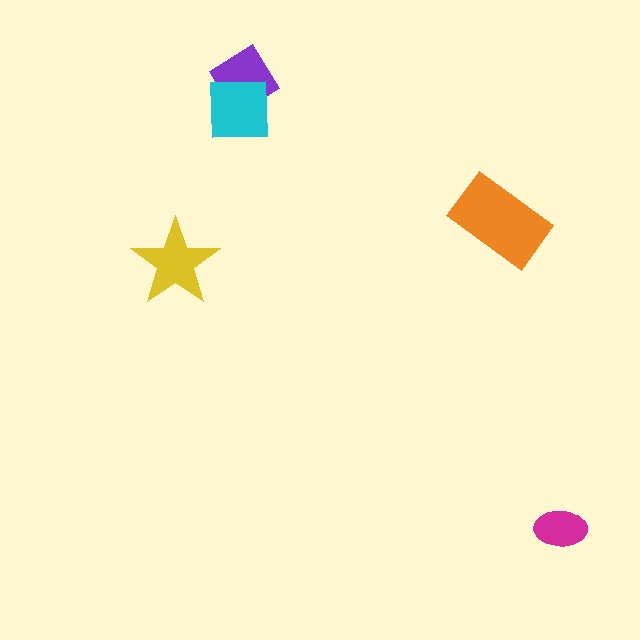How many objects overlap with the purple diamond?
1 object overlaps with the purple diamond.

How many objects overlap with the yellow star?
0 objects overlap with the yellow star.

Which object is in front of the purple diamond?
The cyan square is in front of the purple diamond.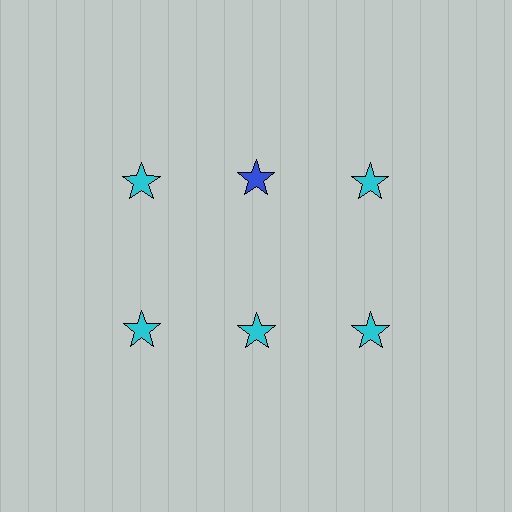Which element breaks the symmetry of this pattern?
The blue star in the top row, second from left column breaks the symmetry. All other shapes are cyan stars.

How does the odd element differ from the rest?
It has a different color: blue instead of cyan.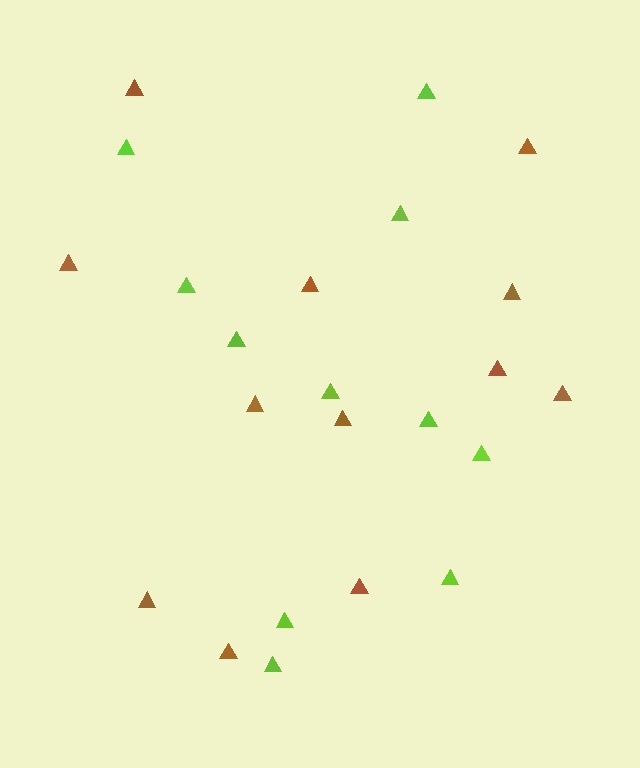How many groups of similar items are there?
There are 2 groups: one group of lime triangles (11) and one group of brown triangles (12).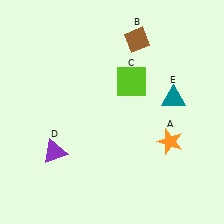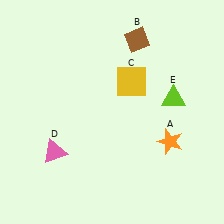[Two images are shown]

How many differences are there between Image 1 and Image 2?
There are 3 differences between the two images.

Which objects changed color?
C changed from lime to yellow. D changed from purple to pink. E changed from teal to lime.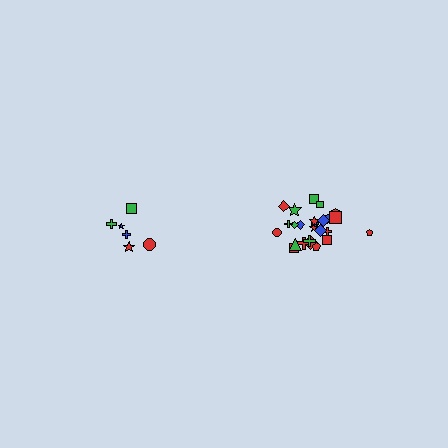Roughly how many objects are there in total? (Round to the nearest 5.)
Roughly 30 objects in total.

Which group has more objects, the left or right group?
The right group.